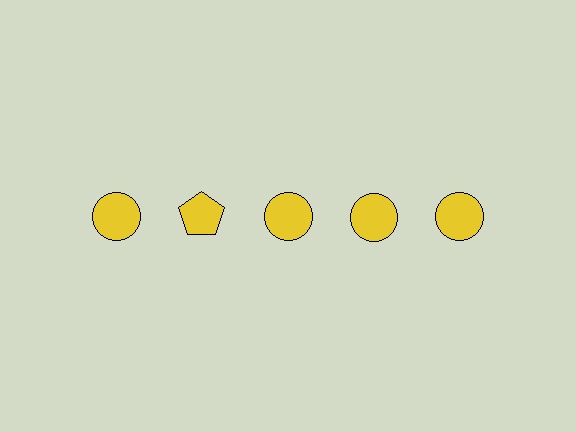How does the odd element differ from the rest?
It has a different shape: pentagon instead of circle.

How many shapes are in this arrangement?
There are 5 shapes arranged in a grid pattern.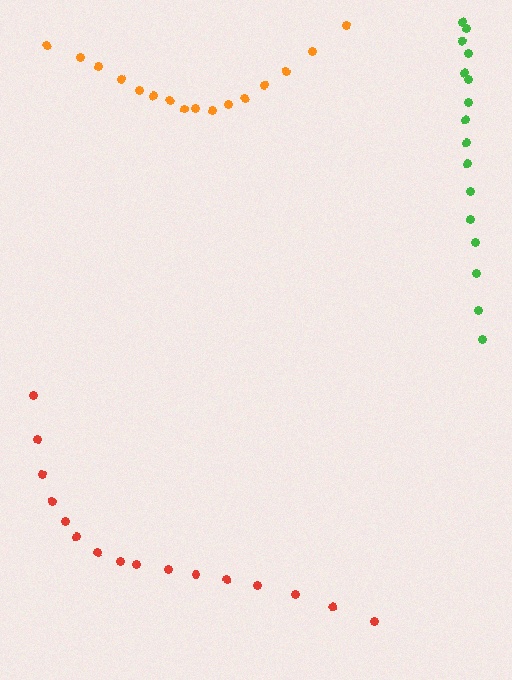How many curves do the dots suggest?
There are 3 distinct paths.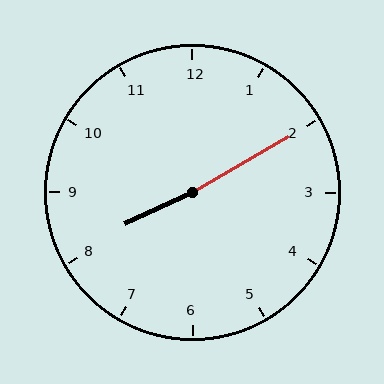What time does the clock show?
8:10.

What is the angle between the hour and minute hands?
Approximately 175 degrees.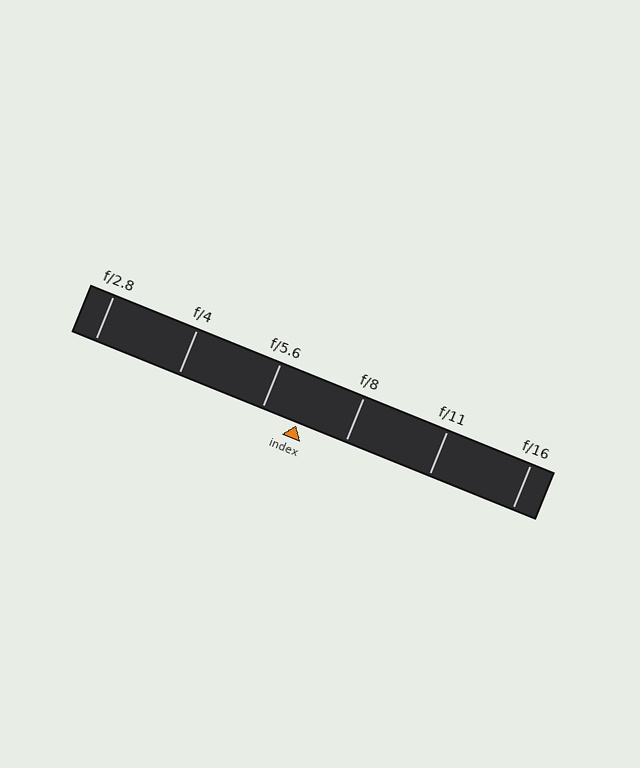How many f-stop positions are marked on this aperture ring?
There are 6 f-stop positions marked.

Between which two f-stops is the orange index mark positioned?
The index mark is between f/5.6 and f/8.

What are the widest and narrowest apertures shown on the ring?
The widest aperture shown is f/2.8 and the narrowest is f/16.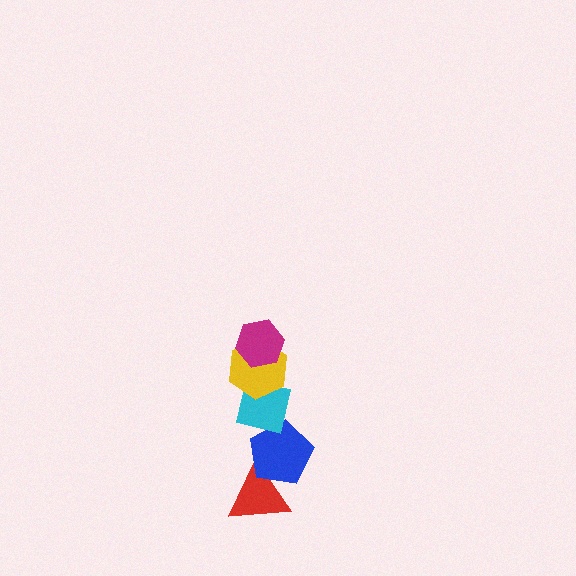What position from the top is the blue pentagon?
The blue pentagon is 4th from the top.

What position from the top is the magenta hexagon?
The magenta hexagon is 1st from the top.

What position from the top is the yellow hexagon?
The yellow hexagon is 2nd from the top.